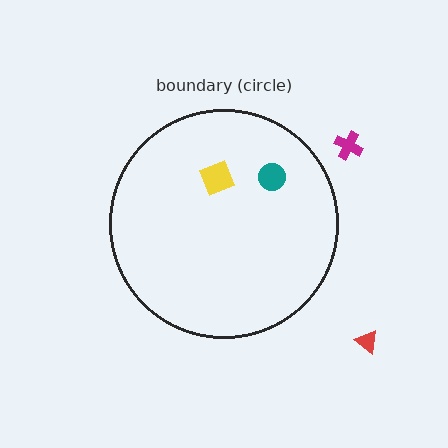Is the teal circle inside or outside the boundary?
Inside.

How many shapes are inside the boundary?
2 inside, 2 outside.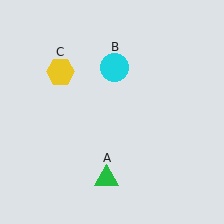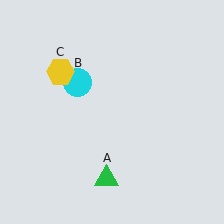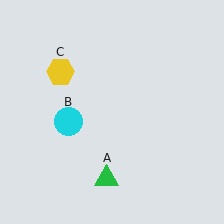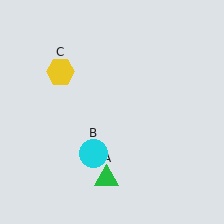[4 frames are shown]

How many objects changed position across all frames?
1 object changed position: cyan circle (object B).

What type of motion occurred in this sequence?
The cyan circle (object B) rotated counterclockwise around the center of the scene.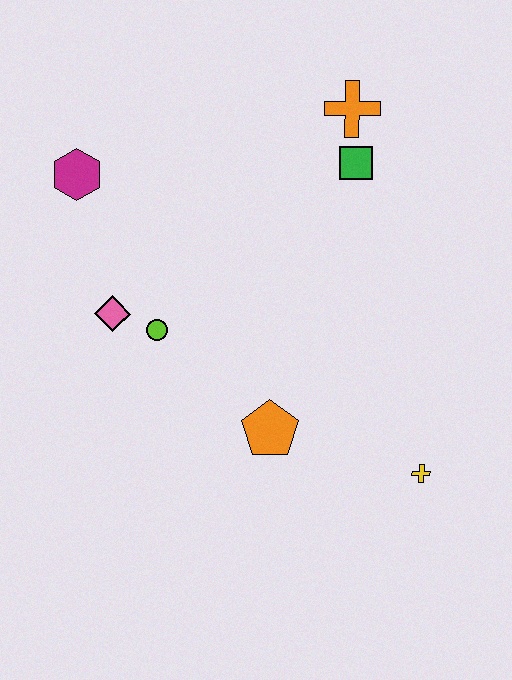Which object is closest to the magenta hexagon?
The pink diamond is closest to the magenta hexagon.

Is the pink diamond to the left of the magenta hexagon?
No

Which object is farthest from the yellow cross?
The magenta hexagon is farthest from the yellow cross.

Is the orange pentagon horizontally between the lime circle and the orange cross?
Yes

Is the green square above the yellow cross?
Yes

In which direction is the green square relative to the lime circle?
The green square is to the right of the lime circle.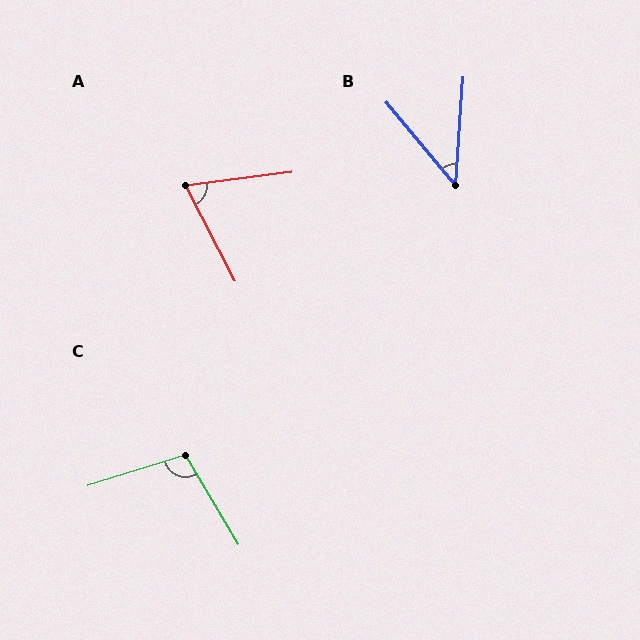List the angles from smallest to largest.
B (44°), A (70°), C (104°).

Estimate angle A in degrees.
Approximately 70 degrees.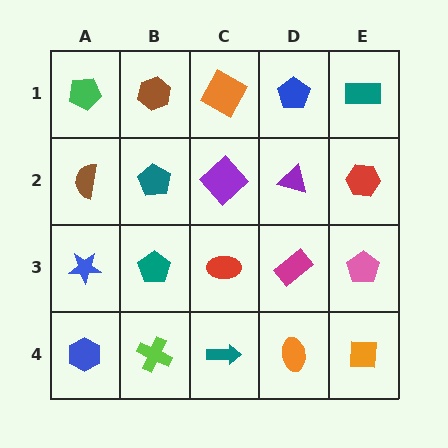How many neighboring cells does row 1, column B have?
3.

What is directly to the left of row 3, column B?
A blue star.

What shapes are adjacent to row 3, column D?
A purple triangle (row 2, column D), an orange ellipse (row 4, column D), a red ellipse (row 3, column C), a pink pentagon (row 3, column E).